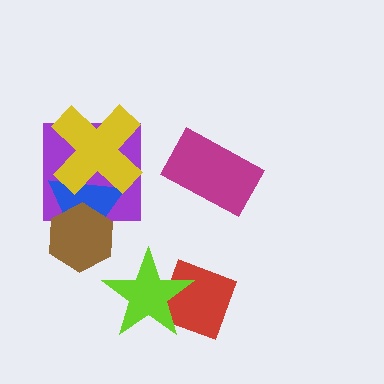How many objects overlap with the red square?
1 object overlaps with the red square.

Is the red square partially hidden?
Yes, it is partially covered by another shape.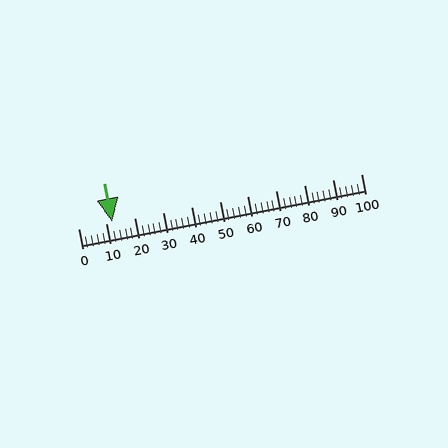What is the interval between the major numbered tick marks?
The major tick marks are spaced 10 units apart.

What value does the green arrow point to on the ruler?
The green arrow points to approximately 12.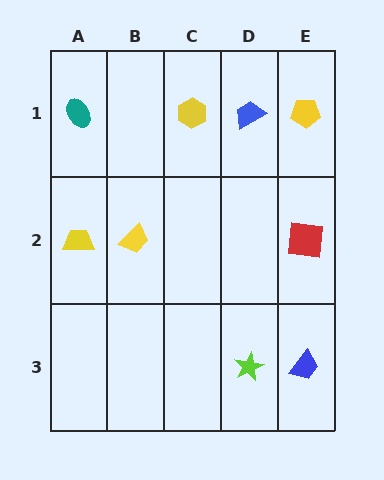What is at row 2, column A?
A yellow trapezoid.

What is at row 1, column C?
A yellow hexagon.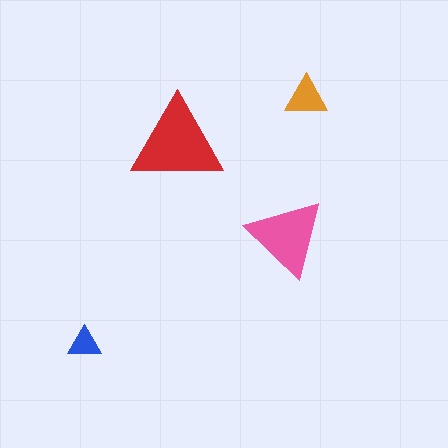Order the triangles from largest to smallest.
the red one, the pink one, the orange one, the blue one.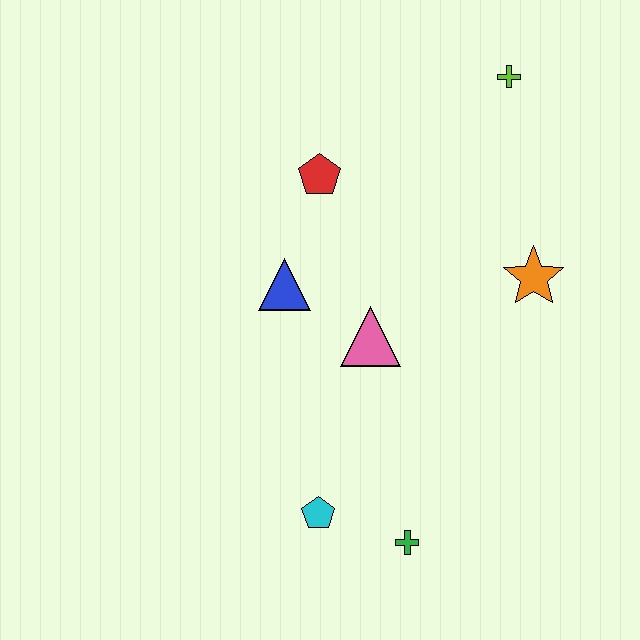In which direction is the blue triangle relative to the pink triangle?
The blue triangle is to the left of the pink triangle.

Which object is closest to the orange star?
The pink triangle is closest to the orange star.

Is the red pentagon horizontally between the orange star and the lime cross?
No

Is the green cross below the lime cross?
Yes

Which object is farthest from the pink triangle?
The lime cross is farthest from the pink triangle.